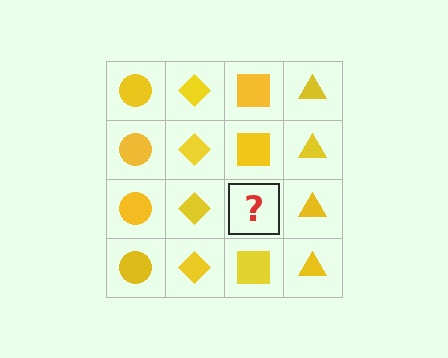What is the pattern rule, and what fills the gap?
The rule is that each column has a consistent shape. The gap should be filled with a yellow square.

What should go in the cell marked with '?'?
The missing cell should contain a yellow square.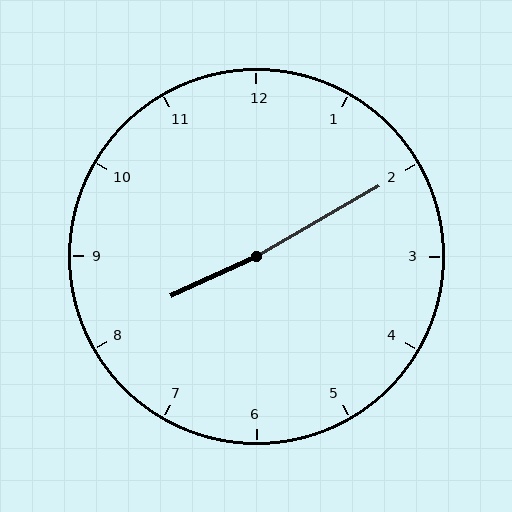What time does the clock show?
8:10.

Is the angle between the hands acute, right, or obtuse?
It is obtuse.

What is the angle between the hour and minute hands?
Approximately 175 degrees.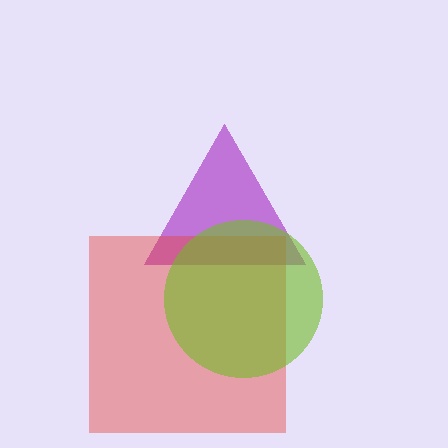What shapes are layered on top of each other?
The layered shapes are: a purple triangle, a red square, a lime circle.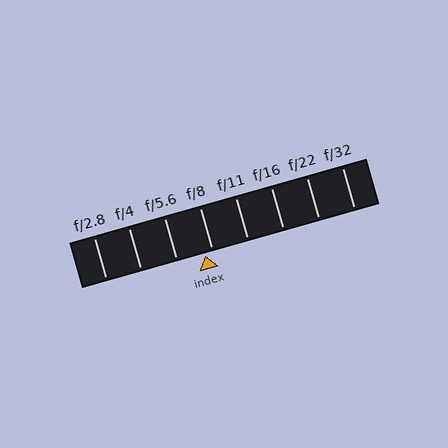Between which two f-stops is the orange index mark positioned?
The index mark is between f/5.6 and f/8.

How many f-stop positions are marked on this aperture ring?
There are 8 f-stop positions marked.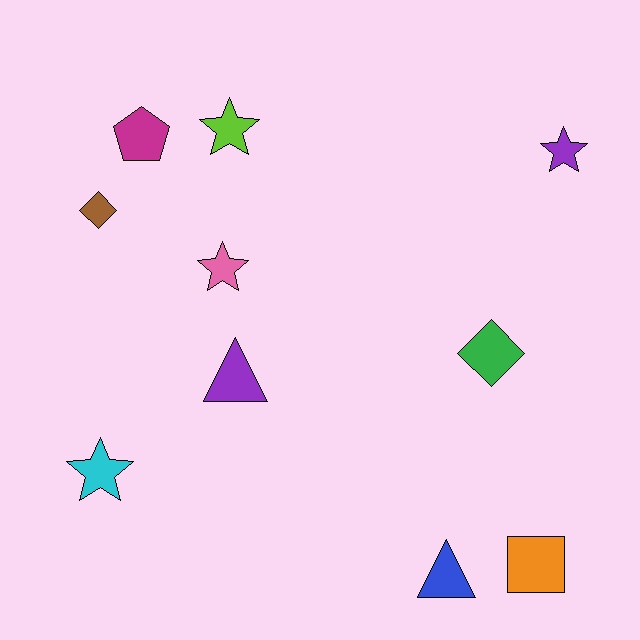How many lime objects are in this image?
There is 1 lime object.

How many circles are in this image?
There are no circles.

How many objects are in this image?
There are 10 objects.